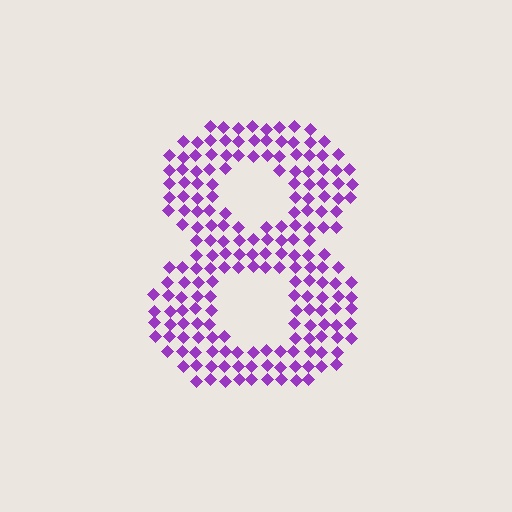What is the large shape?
The large shape is the digit 8.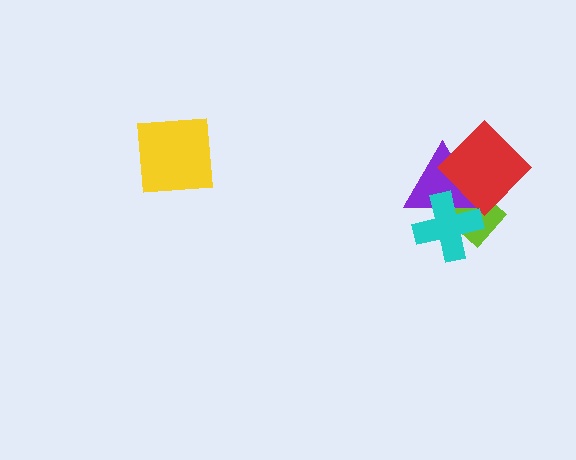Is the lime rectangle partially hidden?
Yes, it is partially covered by another shape.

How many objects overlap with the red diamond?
3 objects overlap with the red diamond.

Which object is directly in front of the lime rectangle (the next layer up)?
The purple triangle is directly in front of the lime rectangle.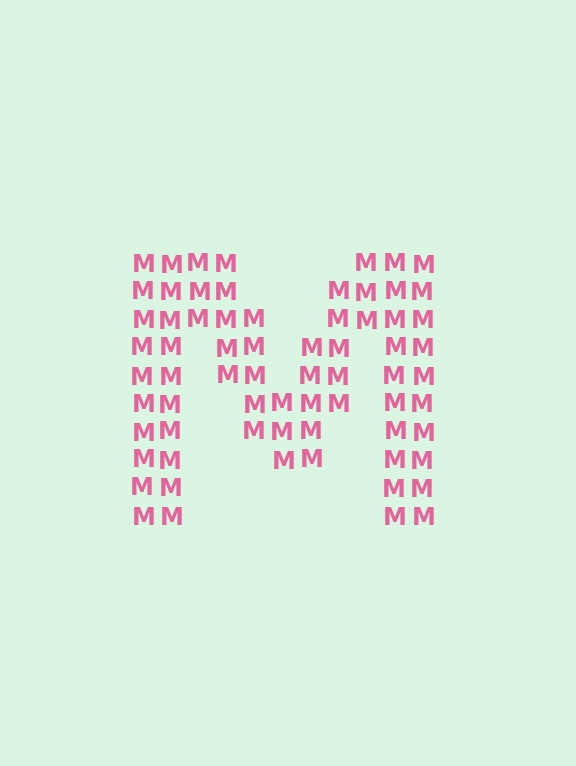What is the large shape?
The large shape is the letter M.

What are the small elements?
The small elements are letter M's.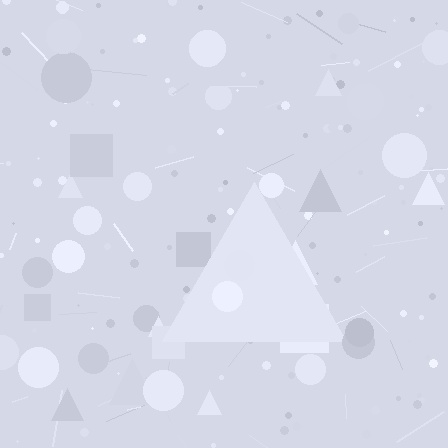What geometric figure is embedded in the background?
A triangle is embedded in the background.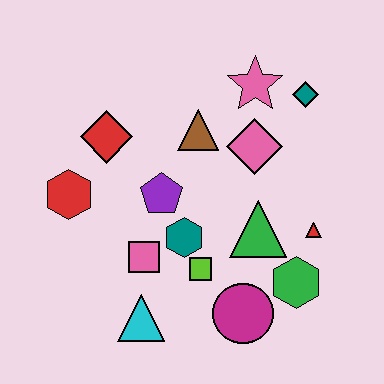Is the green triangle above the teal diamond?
No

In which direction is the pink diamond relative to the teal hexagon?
The pink diamond is above the teal hexagon.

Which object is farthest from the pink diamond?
The cyan triangle is farthest from the pink diamond.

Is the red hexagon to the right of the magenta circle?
No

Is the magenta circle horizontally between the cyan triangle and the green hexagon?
Yes